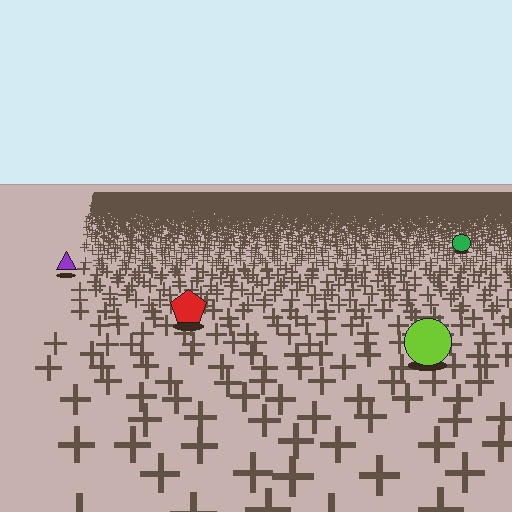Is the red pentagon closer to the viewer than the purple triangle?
Yes. The red pentagon is closer — you can tell from the texture gradient: the ground texture is coarser near it.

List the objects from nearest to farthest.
From nearest to farthest: the lime circle, the red pentagon, the purple triangle, the green circle.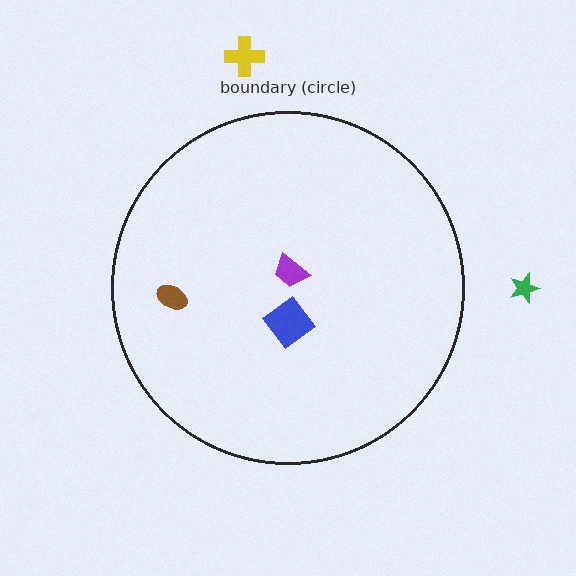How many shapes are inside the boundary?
3 inside, 2 outside.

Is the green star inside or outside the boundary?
Outside.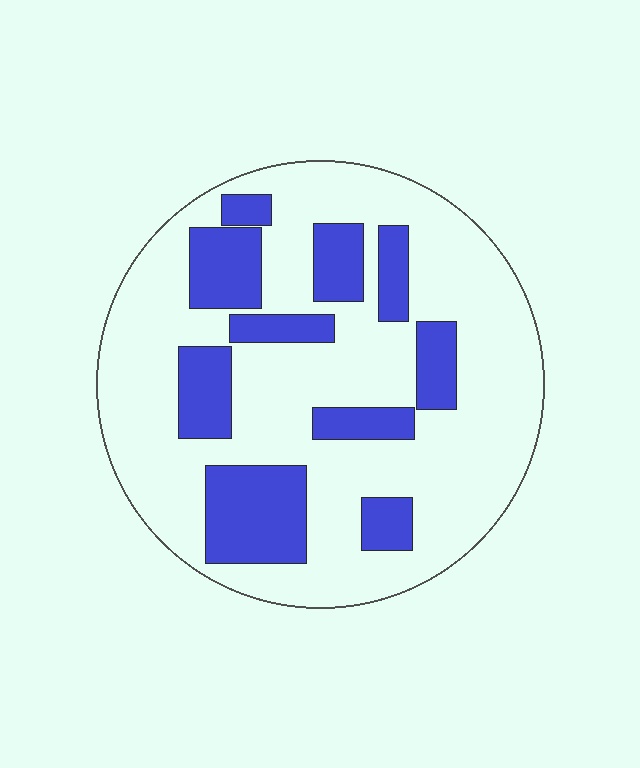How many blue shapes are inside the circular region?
10.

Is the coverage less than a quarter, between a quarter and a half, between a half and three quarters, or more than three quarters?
Between a quarter and a half.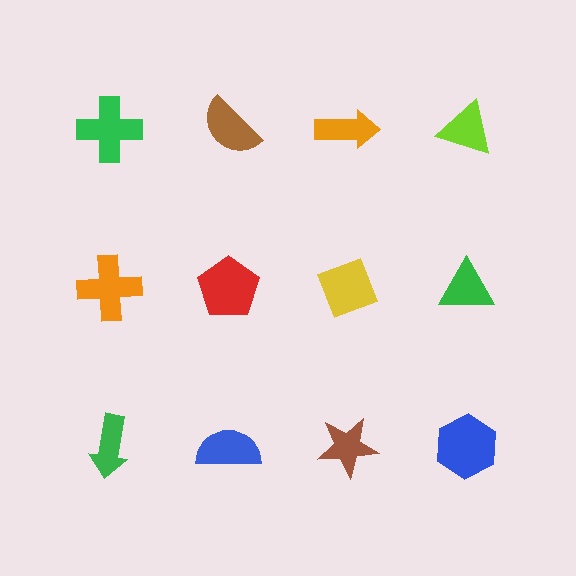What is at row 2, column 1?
An orange cross.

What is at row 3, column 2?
A blue semicircle.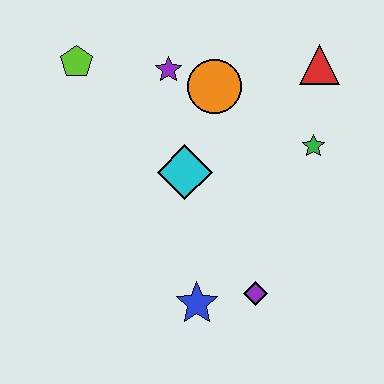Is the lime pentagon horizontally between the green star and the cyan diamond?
No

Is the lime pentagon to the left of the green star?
Yes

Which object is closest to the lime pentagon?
The purple star is closest to the lime pentagon.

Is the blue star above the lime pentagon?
No